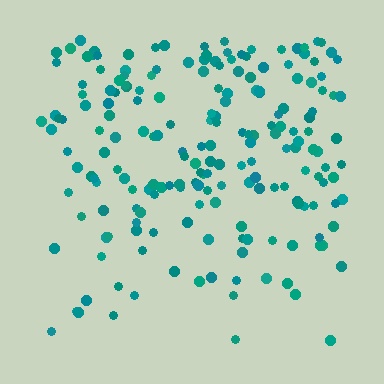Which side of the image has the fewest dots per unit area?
The bottom.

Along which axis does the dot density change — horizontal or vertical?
Vertical.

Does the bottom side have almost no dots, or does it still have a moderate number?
Still a moderate number, just noticeably fewer than the top.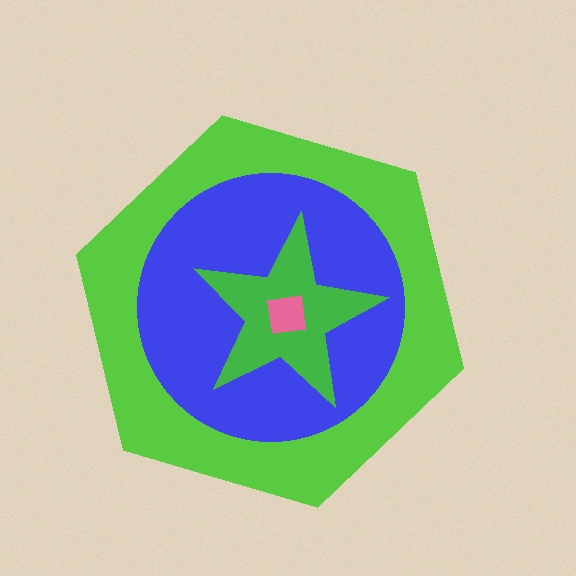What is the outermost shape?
The lime hexagon.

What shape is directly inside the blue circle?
The green star.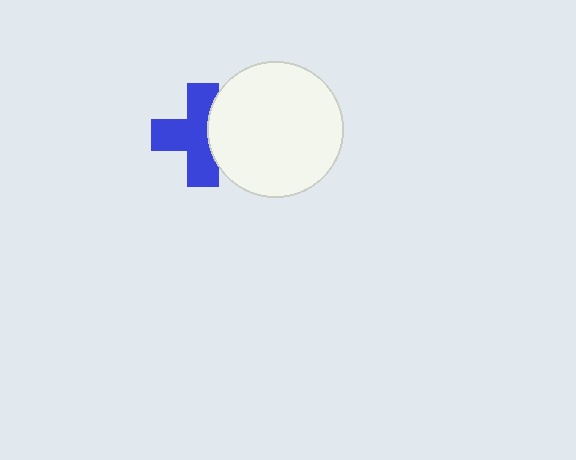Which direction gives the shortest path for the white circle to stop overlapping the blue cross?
Moving right gives the shortest separation.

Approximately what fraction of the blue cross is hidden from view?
Roughly 32% of the blue cross is hidden behind the white circle.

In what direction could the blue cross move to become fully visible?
The blue cross could move left. That would shift it out from behind the white circle entirely.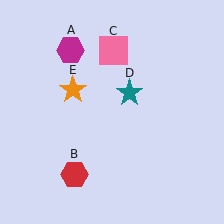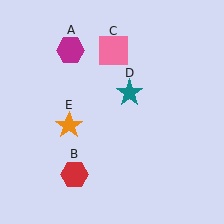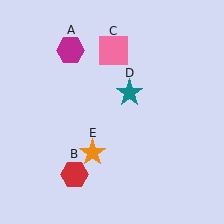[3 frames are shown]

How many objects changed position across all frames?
1 object changed position: orange star (object E).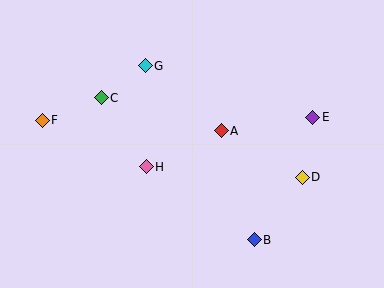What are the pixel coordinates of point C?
Point C is at (101, 98).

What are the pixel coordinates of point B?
Point B is at (254, 240).